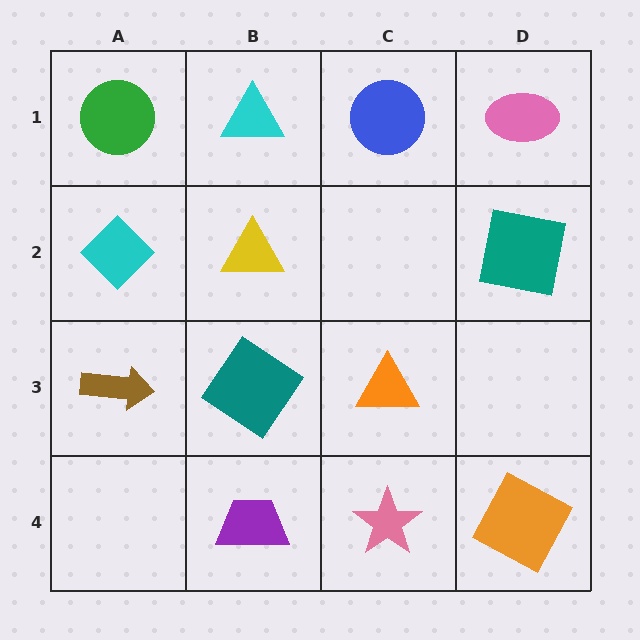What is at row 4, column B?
A purple trapezoid.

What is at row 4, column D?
An orange square.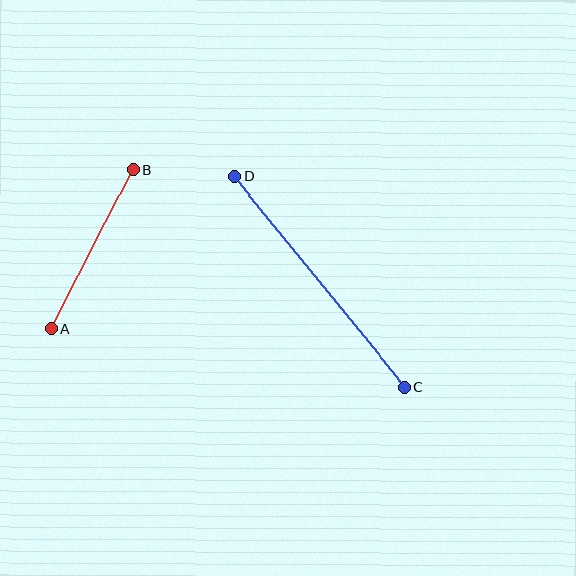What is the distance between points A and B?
The distance is approximately 179 pixels.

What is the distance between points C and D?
The distance is approximately 271 pixels.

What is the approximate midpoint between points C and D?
The midpoint is at approximately (320, 281) pixels.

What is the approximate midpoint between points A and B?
The midpoint is at approximately (92, 249) pixels.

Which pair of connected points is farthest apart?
Points C and D are farthest apart.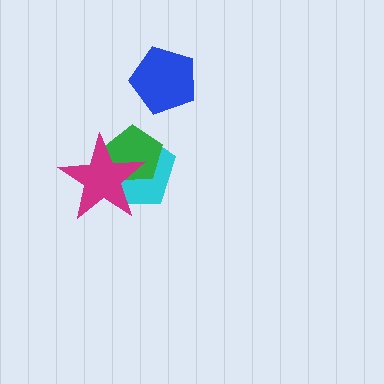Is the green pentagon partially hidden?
Yes, it is partially covered by another shape.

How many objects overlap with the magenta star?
2 objects overlap with the magenta star.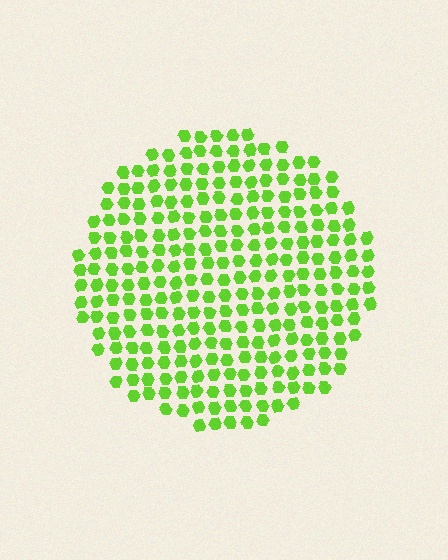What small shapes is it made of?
It is made of small hexagons.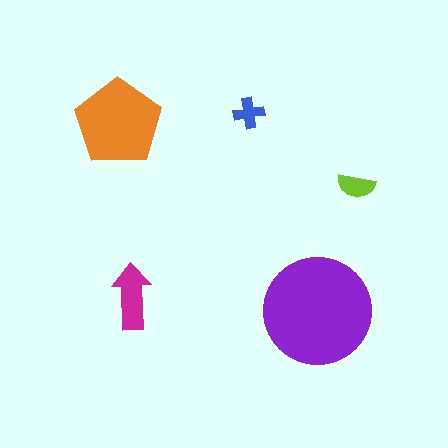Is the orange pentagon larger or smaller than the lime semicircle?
Larger.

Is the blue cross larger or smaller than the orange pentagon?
Smaller.